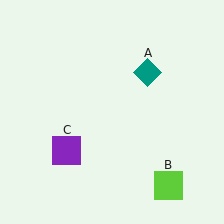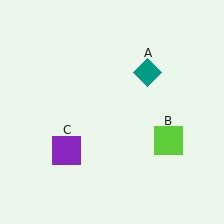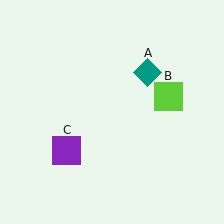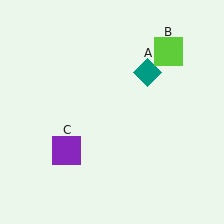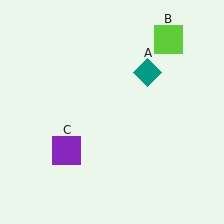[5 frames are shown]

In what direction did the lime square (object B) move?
The lime square (object B) moved up.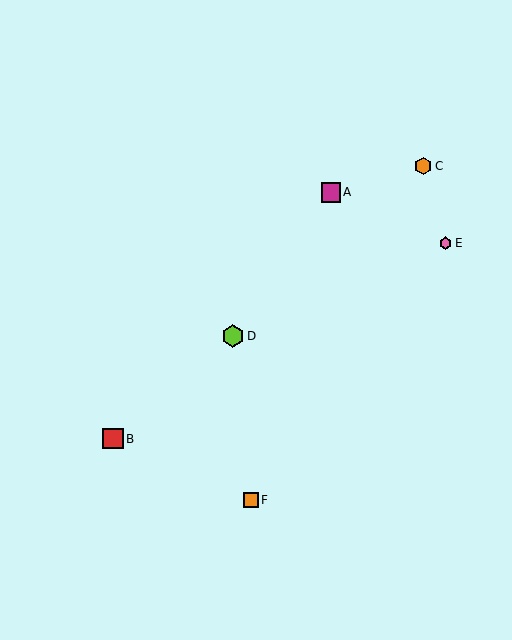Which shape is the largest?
The lime hexagon (labeled D) is the largest.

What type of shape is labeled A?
Shape A is a magenta square.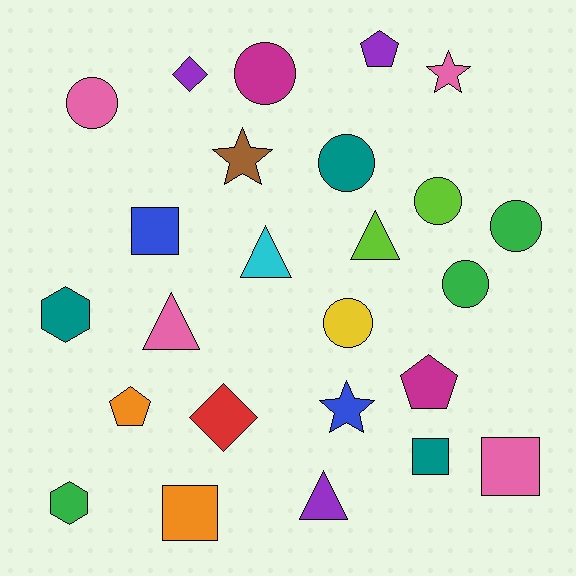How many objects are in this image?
There are 25 objects.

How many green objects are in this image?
There are 3 green objects.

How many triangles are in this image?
There are 4 triangles.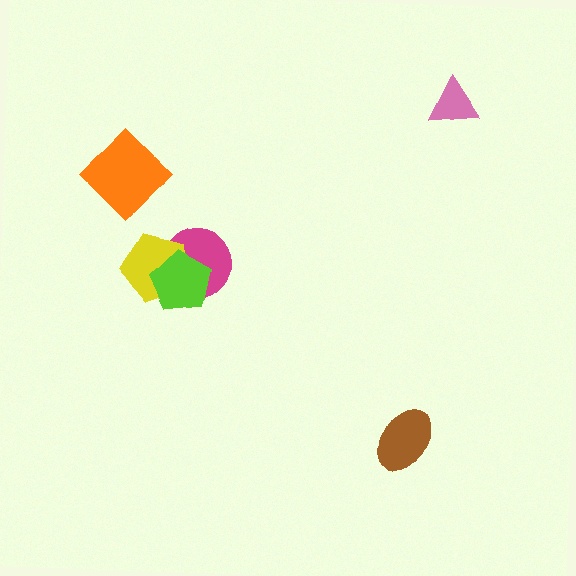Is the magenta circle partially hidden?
Yes, it is partially covered by another shape.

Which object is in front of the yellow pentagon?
The lime pentagon is in front of the yellow pentagon.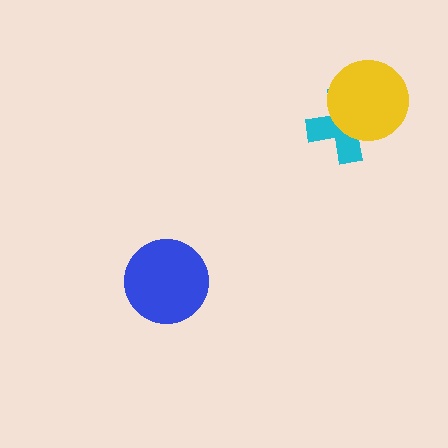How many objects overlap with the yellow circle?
1 object overlaps with the yellow circle.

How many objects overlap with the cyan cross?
1 object overlaps with the cyan cross.